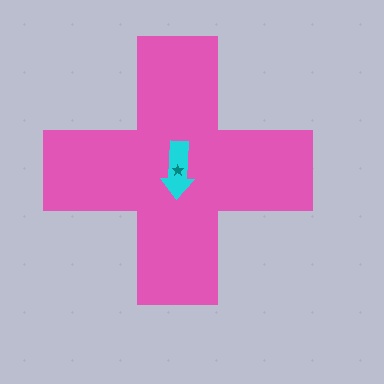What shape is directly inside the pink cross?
The cyan arrow.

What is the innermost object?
The teal star.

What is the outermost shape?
The pink cross.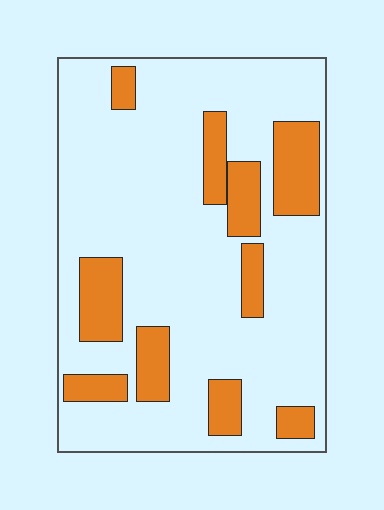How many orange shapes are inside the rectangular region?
10.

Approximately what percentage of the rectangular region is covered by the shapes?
Approximately 20%.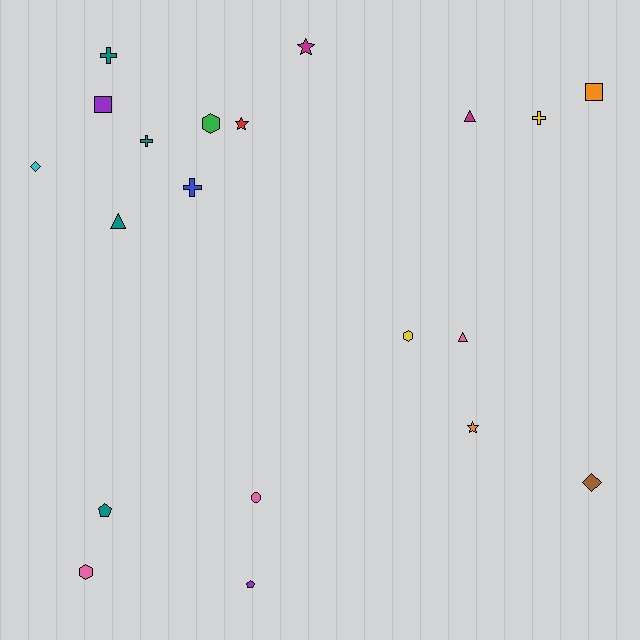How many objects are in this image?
There are 20 objects.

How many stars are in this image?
There are 3 stars.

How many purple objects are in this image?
There are 2 purple objects.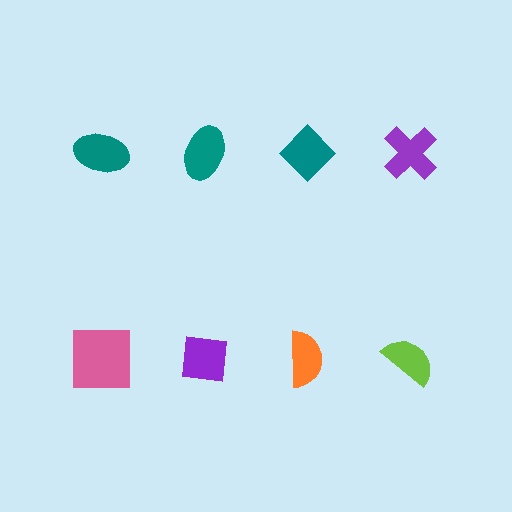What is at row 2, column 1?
A pink square.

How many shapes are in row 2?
4 shapes.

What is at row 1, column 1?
A teal ellipse.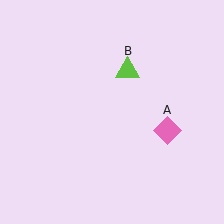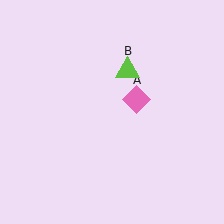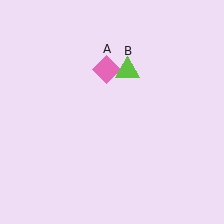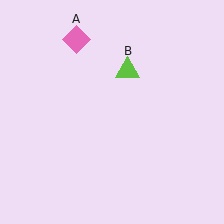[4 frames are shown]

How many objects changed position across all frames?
1 object changed position: pink diamond (object A).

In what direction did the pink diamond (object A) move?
The pink diamond (object A) moved up and to the left.